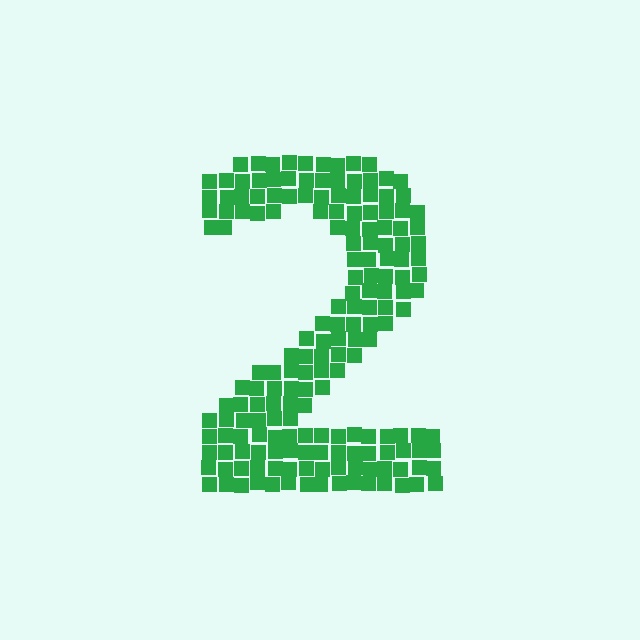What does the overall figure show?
The overall figure shows the digit 2.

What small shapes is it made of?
It is made of small squares.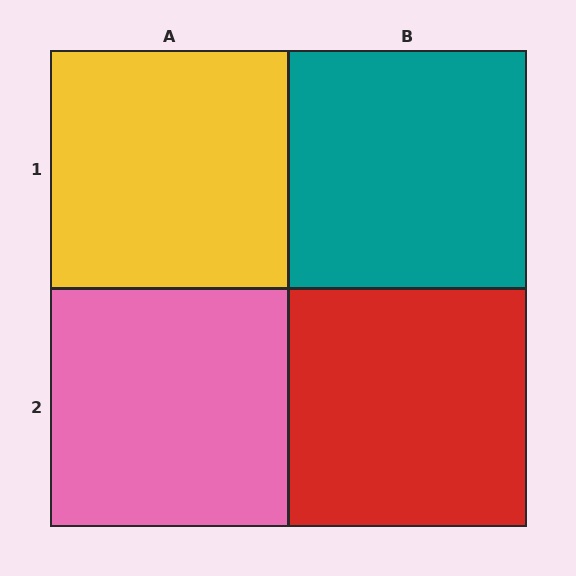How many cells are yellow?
1 cell is yellow.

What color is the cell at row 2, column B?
Red.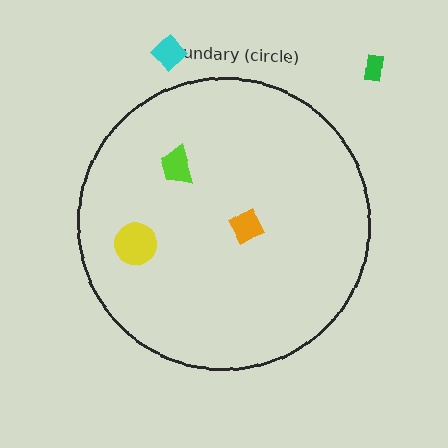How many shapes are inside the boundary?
3 inside, 2 outside.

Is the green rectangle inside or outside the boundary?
Outside.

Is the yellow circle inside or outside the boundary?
Inside.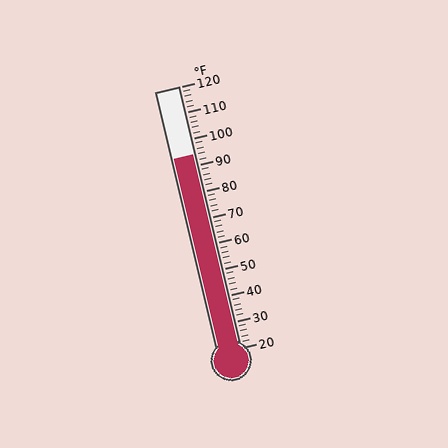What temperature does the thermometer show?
The thermometer shows approximately 94°F.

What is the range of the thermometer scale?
The thermometer scale ranges from 20°F to 120°F.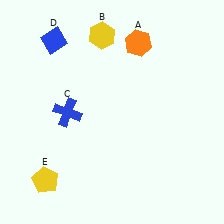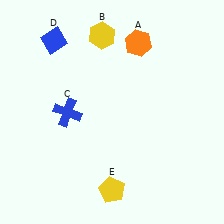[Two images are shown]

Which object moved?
The yellow pentagon (E) moved right.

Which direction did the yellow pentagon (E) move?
The yellow pentagon (E) moved right.